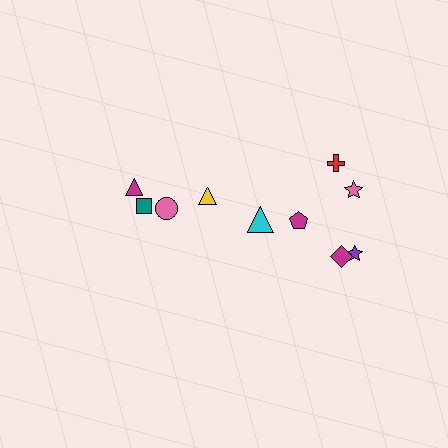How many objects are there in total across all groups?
There are 10 objects.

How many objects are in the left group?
There are 4 objects.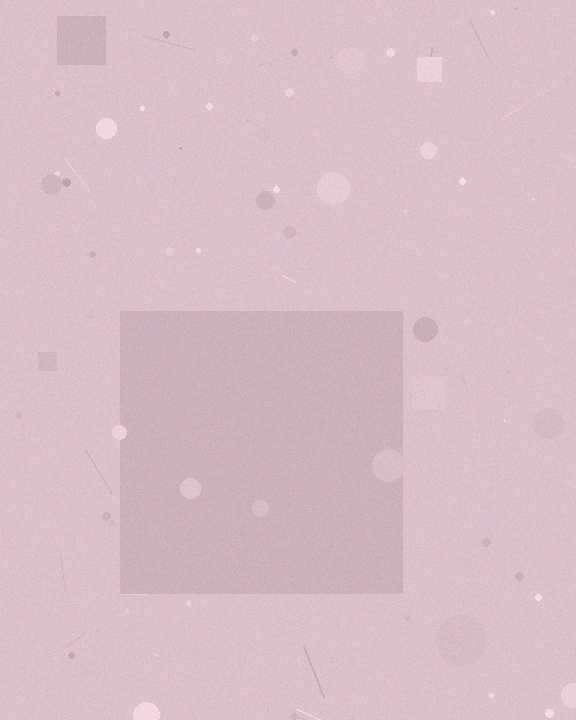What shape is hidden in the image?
A square is hidden in the image.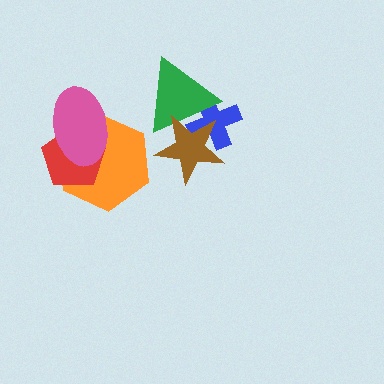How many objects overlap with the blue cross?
2 objects overlap with the blue cross.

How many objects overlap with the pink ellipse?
2 objects overlap with the pink ellipse.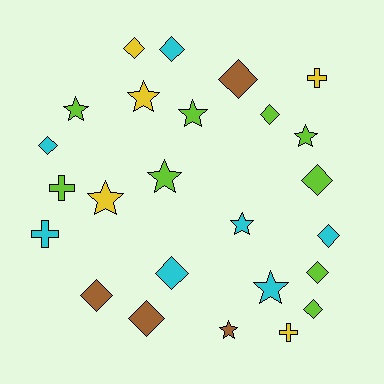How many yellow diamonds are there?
There is 1 yellow diamond.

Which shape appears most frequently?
Diamond, with 12 objects.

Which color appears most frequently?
Lime, with 9 objects.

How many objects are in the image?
There are 25 objects.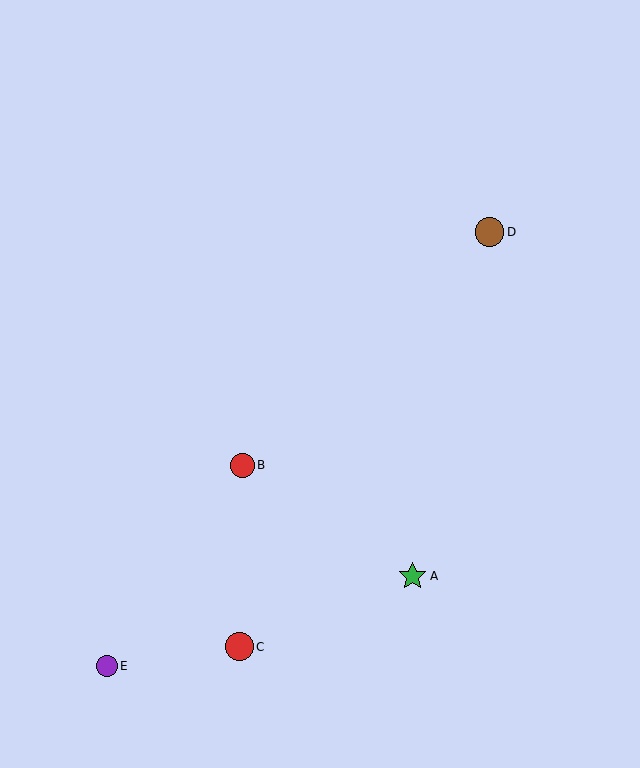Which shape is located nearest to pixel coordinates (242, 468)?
The red circle (labeled B) at (242, 465) is nearest to that location.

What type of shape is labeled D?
Shape D is a brown circle.